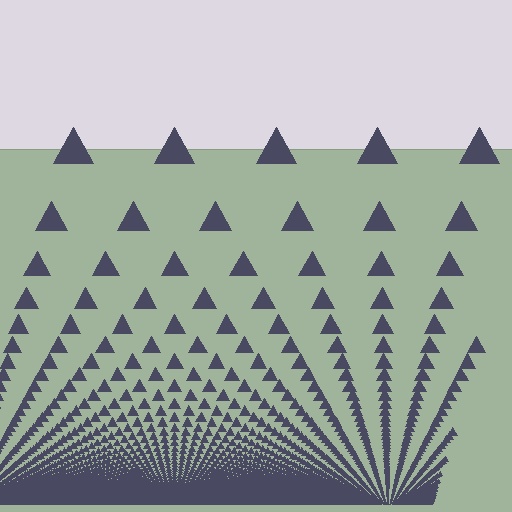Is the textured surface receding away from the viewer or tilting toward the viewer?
The surface appears to tilt toward the viewer. Texture elements get larger and sparser toward the top.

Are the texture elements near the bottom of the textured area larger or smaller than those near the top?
Smaller. The gradient is inverted — elements near the bottom are smaller and denser.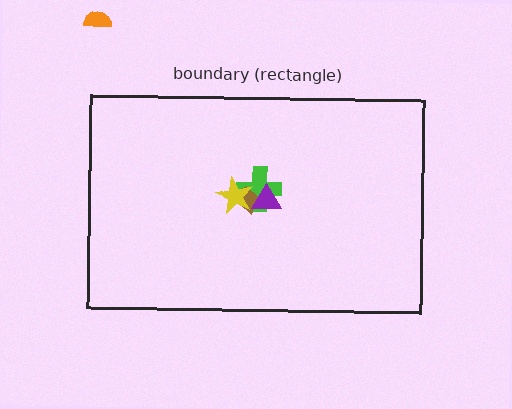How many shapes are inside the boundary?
4 inside, 1 outside.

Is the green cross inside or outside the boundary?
Inside.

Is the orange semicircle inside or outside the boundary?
Outside.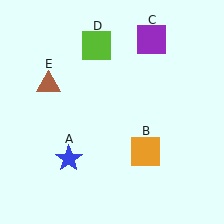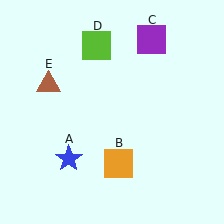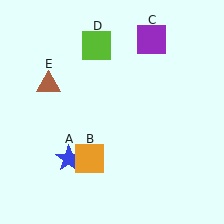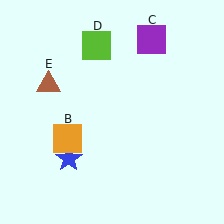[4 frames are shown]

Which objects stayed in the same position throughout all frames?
Blue star (object A) and purple square (object C) and lime square (object D) and brown triangle (object E) remained stationary.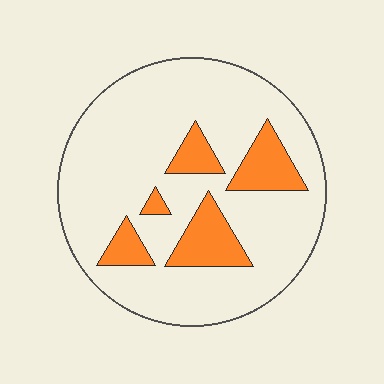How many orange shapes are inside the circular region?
5.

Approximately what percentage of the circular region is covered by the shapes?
Approximately 20%.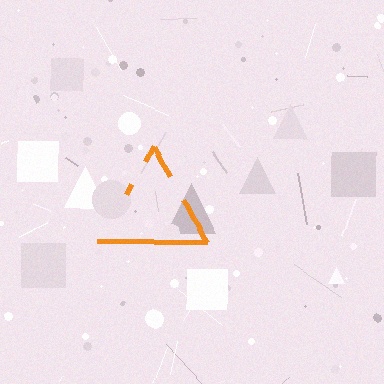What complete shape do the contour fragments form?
The contour fragments form a triangle.